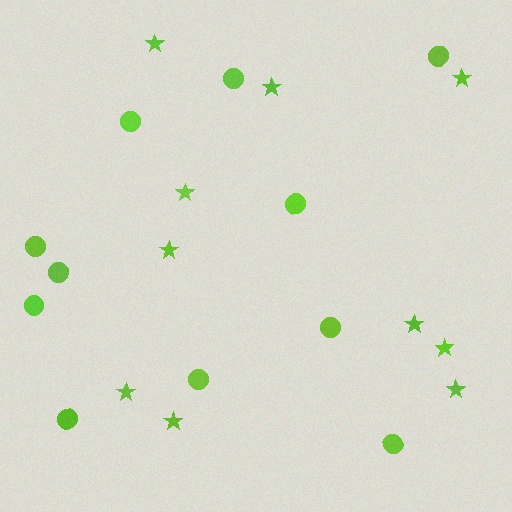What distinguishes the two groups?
There are 2 groups: one group of stars (10) and one group of circles (11).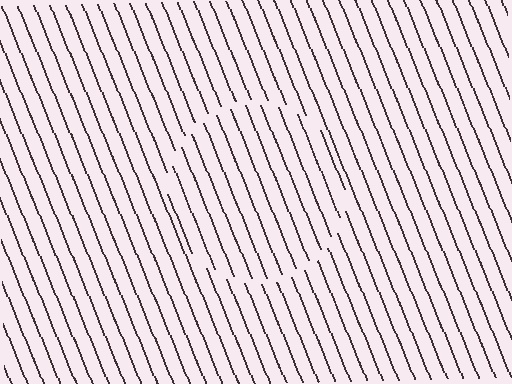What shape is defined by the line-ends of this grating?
An illusory circle. The interior of the shape contains the same grating, shifted by half a period — the contour is defined by the phase discontinuity where line-ends from the inner and outer gratings abut.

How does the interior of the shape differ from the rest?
The interior of the shape contains the same grating, shifted by half a period — the contour is defined by the phase discontinuity where line-ends from the inner and outer gratings abut.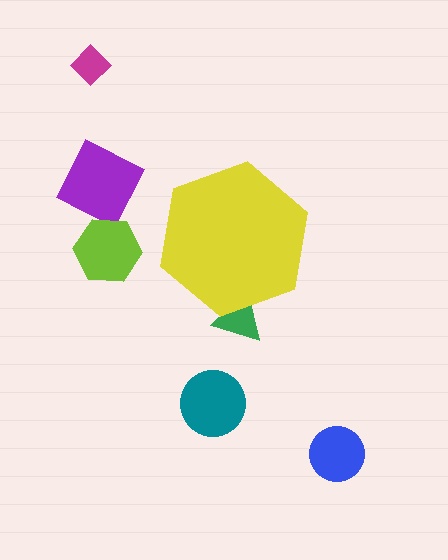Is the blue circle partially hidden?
No, the blue circle is fully visible.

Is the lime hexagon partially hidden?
No, the lime hexagon is fully visible.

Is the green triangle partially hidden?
Yes, the green triangle is partially hidden behind the yellow hexagon.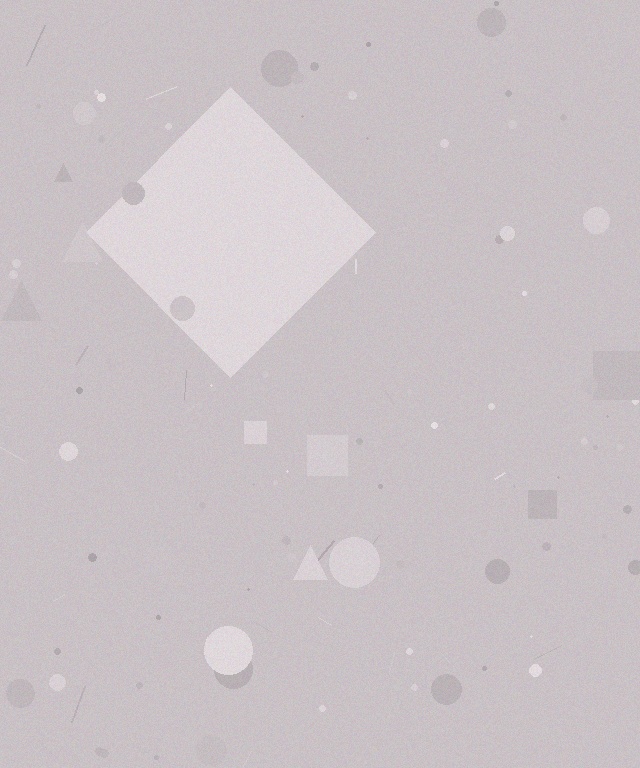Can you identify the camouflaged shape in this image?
The camouflaged shape is a diamond.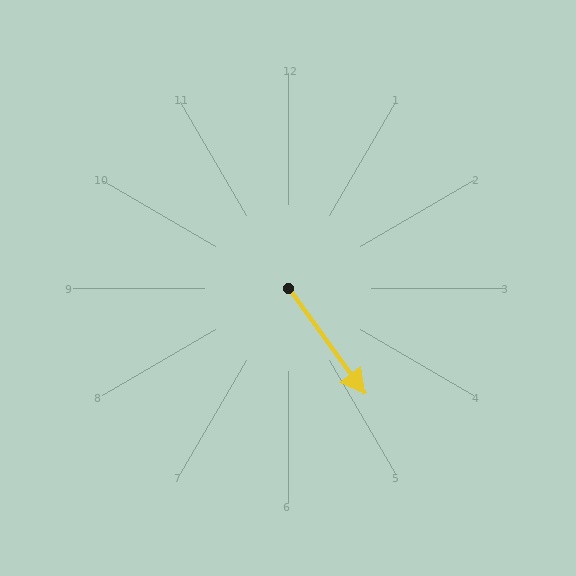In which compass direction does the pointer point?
Southeast.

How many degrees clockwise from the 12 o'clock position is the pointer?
Approximately 144 degrees.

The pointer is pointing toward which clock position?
Roughly 5 o'clock.